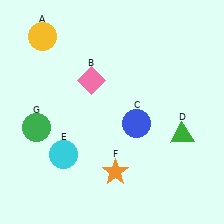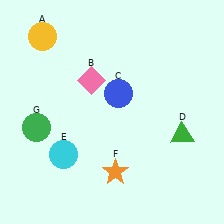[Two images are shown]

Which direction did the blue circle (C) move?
The blue circle (C) moved up.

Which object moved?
The blue circle (C) moved up.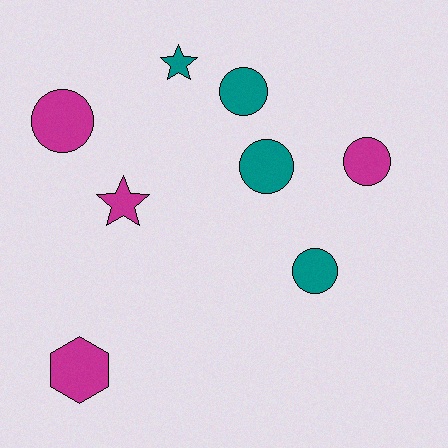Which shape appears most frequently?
Circle, with 5 objects.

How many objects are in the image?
There are 8 objects.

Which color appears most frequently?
Teal, with 4 objects.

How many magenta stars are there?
There is 1 magenta star.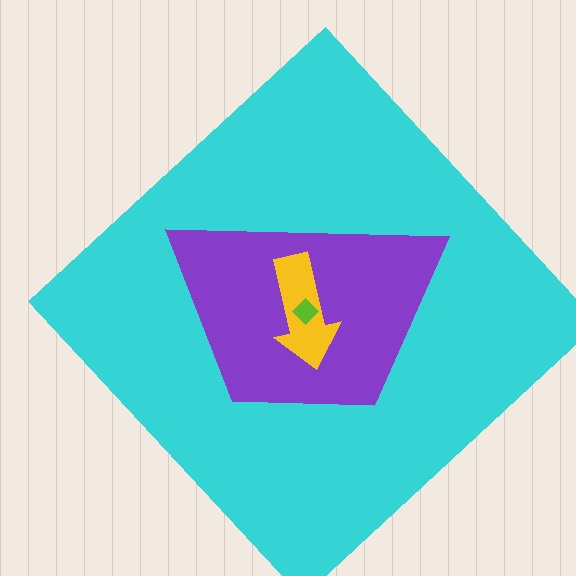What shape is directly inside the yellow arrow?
The lime diamond.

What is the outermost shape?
The cyan diamond.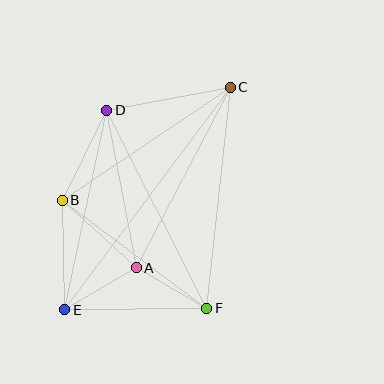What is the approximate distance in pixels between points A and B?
The distance between A and B is approximately 100 pixels.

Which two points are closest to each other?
Points A and F are closest to each other.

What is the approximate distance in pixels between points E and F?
The distance between E and F is approximately 142 pixels.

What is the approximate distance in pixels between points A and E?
The distance between A and E is approximately 83 pixels.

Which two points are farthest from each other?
Points C and E are farthest from each other.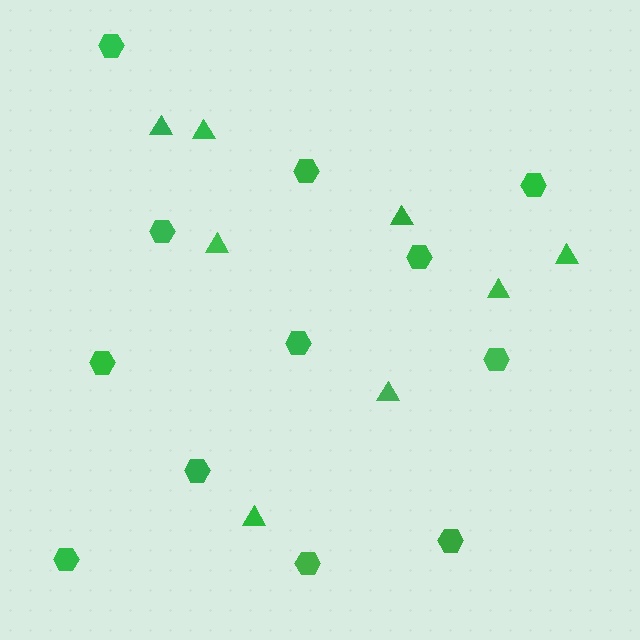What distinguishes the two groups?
There are 2 groups: one group of hexagons (12) and one group of triangles (8).